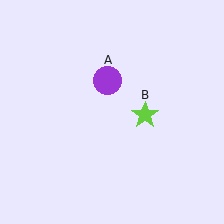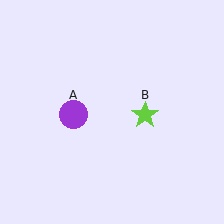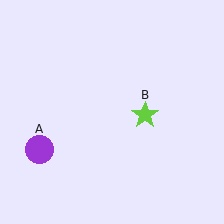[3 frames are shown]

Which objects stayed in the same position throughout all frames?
Lime star (object B) remained stationary.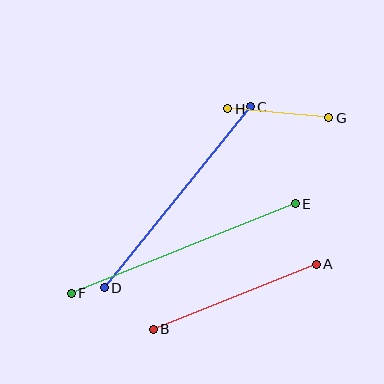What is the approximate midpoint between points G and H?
The midpoint is at approximately (278, 113) pixels.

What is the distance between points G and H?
The distance is approximately 102 pixels.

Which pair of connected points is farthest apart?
Points E and F are farthest apart.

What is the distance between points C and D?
The distance is approximately 233 pixels.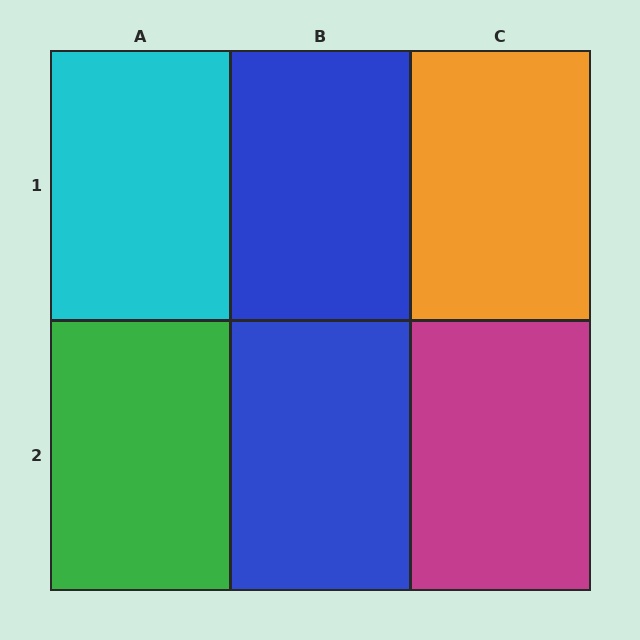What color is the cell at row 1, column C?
Orange.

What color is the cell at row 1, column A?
Cyan.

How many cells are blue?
2 cells are blue.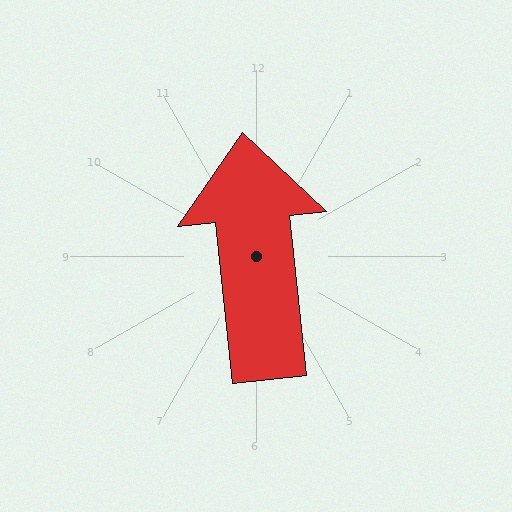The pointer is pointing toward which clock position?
Roughly 12 o'clock.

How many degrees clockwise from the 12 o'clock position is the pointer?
Approximately 354 degrees.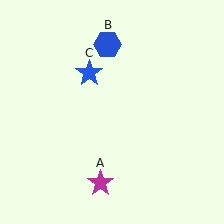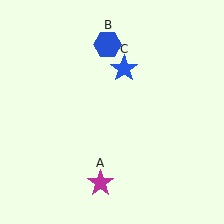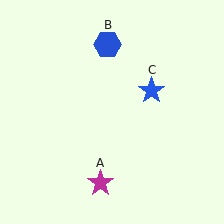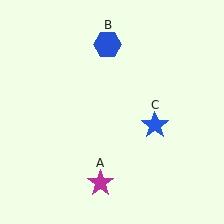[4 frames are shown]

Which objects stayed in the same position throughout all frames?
Magenta star (object A) and blue hexagon (object B) remained stationary.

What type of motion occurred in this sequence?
The blue star (object C) rotated clockwise around the center of the scene.